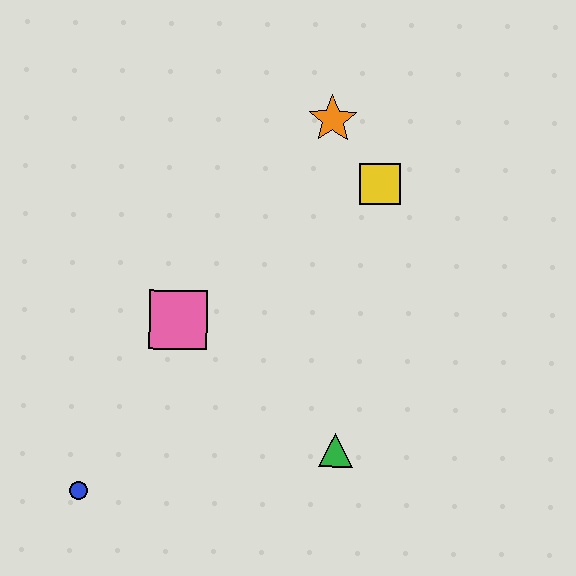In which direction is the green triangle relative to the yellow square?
The green triangle is below the yellow square.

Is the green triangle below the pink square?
Yes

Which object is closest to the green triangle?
The pink square is closest to the green triangle.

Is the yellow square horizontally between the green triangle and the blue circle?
No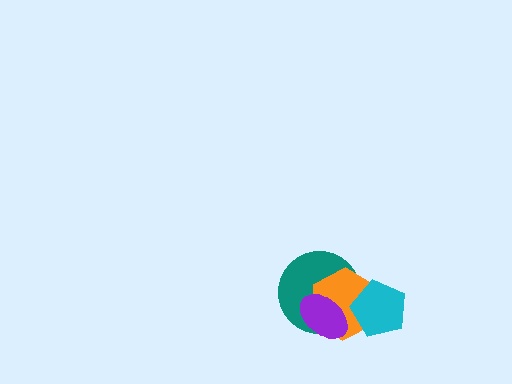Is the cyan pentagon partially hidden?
No, no other shape covers it.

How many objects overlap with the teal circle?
3 objects overlap with the teal circle.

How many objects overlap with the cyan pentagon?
2 objects overlap with the cyan pentagon.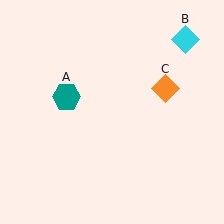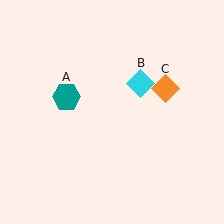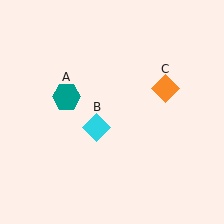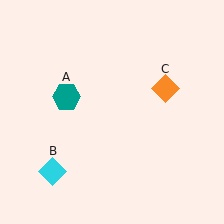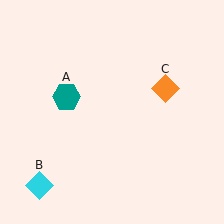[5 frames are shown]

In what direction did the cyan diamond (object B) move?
The cyan diamond (object B) moved down and to the left.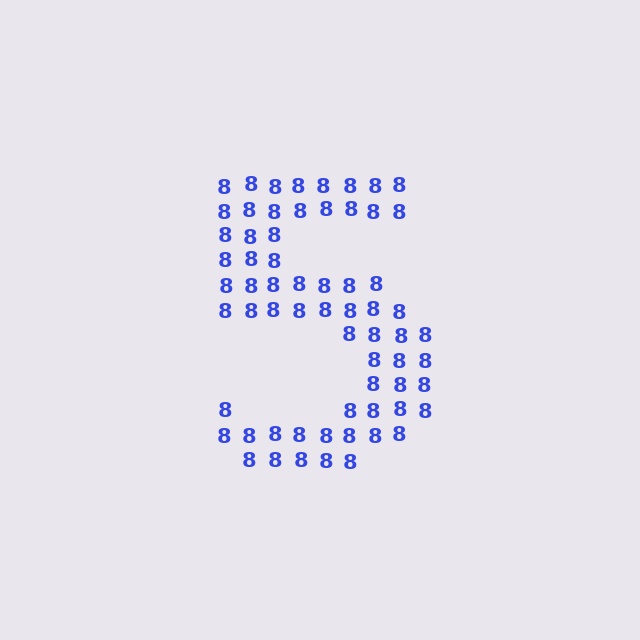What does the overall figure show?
The overall figure shows the digit 5.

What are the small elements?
The small elements are digit 8's.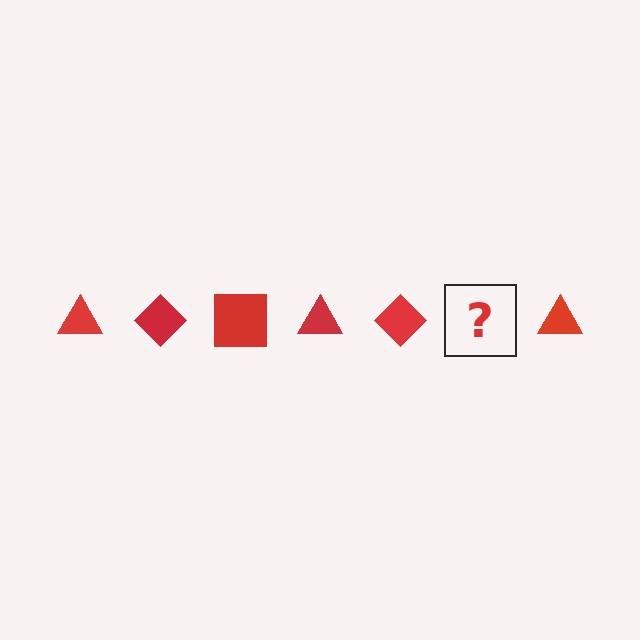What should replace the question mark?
The question mark should be replaced with a red square.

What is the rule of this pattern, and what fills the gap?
The rule is that the pattern cycles through triangle, diamond, square shapes in red. The gap should be filled with a red square.